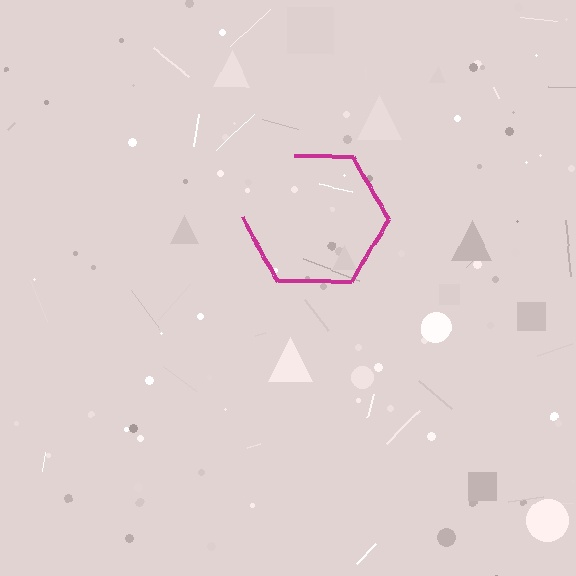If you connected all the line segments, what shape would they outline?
They would outline a hexagon.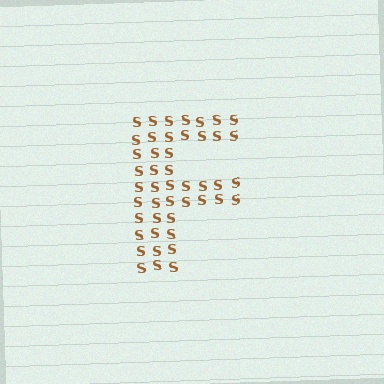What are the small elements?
The small elements are letter S's.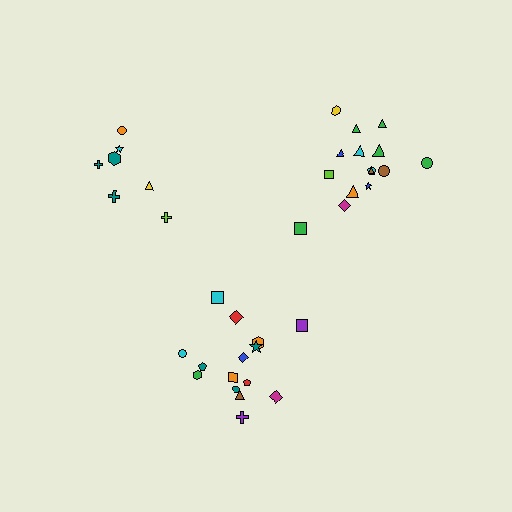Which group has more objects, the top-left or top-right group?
The top-right group.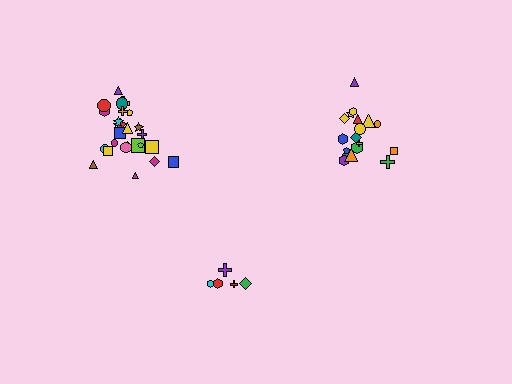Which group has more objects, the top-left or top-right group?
The top-left group.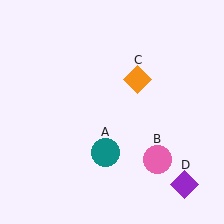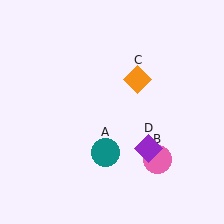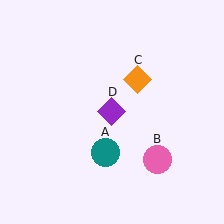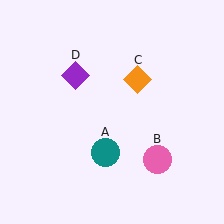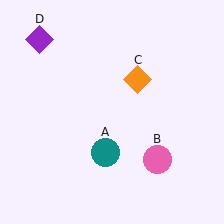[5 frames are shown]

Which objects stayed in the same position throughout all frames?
Teal circle (object A) and pink circle (object B) and orange diamond (object C) remained stationary.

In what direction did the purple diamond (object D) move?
The purple diamond (object D) moved up and to the left.